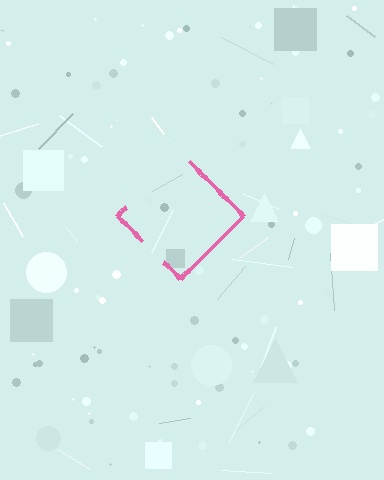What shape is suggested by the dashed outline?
The dashed outline suggests a diamond.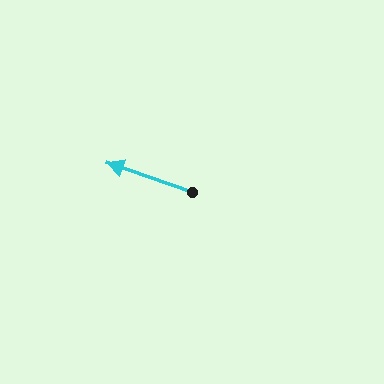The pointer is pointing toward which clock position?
Roughly 10 o'clock.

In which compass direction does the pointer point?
West.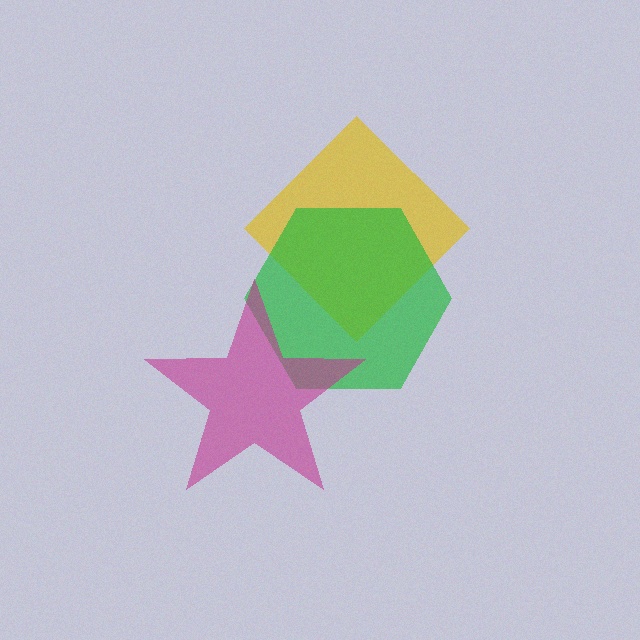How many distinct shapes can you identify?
There are 3 distinct shapes: a yellow diamond, a green hexagon, a magenta star.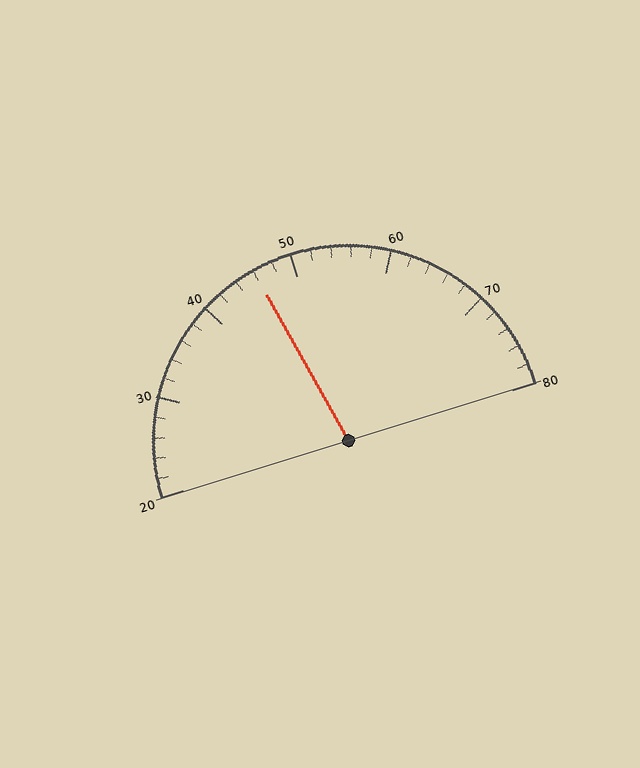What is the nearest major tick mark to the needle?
The nearest major tick mark is 50.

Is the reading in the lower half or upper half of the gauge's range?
The reading is in the lower half of the range (20 to 80).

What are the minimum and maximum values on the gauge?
The gauge ranges from 20 to 80.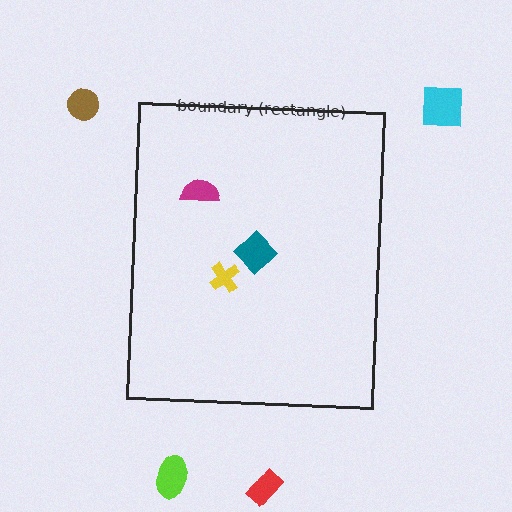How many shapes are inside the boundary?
3 inside, 4 outside.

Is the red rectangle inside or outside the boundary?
Outside.